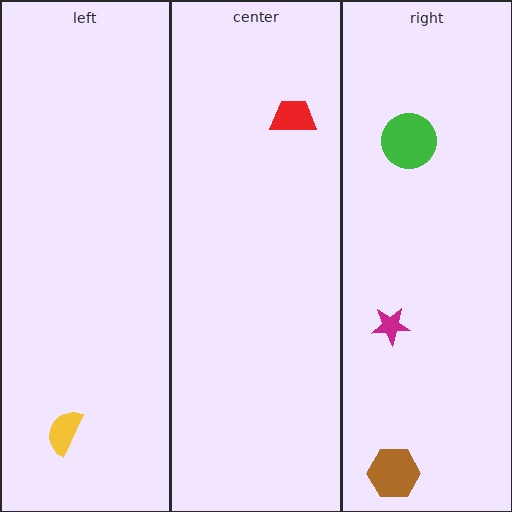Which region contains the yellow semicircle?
The left region.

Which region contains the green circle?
The right region.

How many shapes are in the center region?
1.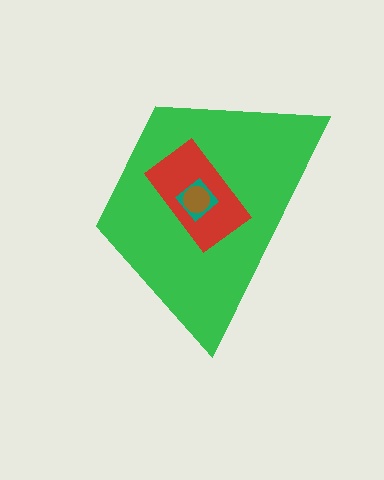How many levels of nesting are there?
4.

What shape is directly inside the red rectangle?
The teal diamond.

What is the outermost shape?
The green trapezoid.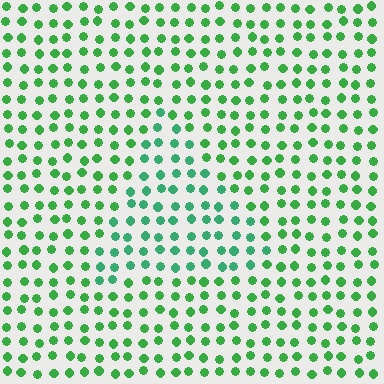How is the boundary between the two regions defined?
The boundary is defined purely by a slight shift in hue (about 24 degrees). Spacing, size, and orientation are identical on both sides.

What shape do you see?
I see a triangle.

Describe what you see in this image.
The image is filled with small green elements in a uniform arrangement. A triangle-shaped region is visible where the elements are tinted to a slightly different hue, forming a subtle color boundary.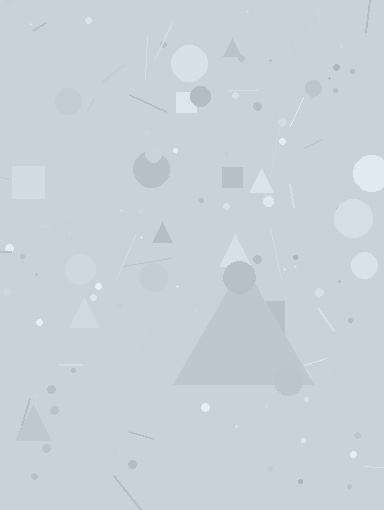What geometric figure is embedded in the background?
A triangle is embedded in the background.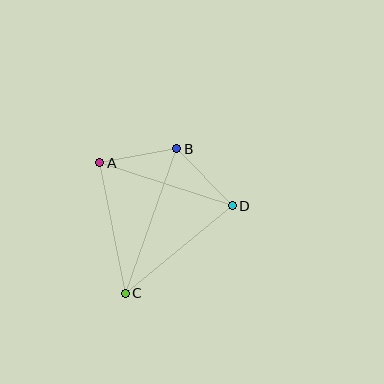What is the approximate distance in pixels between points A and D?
The distance between A and D is approximately 139 pixels.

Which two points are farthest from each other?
Points B and C are farthest from each other.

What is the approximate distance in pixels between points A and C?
The distance between A and C is approximately 133 pixels.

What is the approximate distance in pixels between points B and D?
The distance between B and D is approximately 80 pixels.